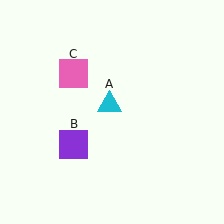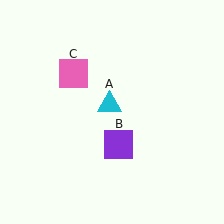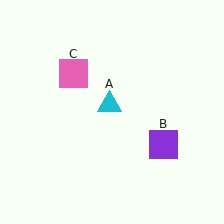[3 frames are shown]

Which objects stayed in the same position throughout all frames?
Cyan triangle (object A) and pink square (object C) remained stationary.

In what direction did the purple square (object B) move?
The purple square (object B) moved right.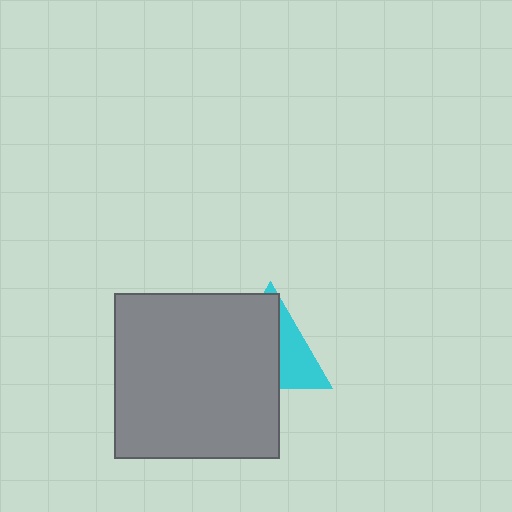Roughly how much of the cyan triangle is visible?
A small part of it is visible (roughly 38%).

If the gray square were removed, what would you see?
You would see the complete cyan triangle.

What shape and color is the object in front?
The object in front is a gray square.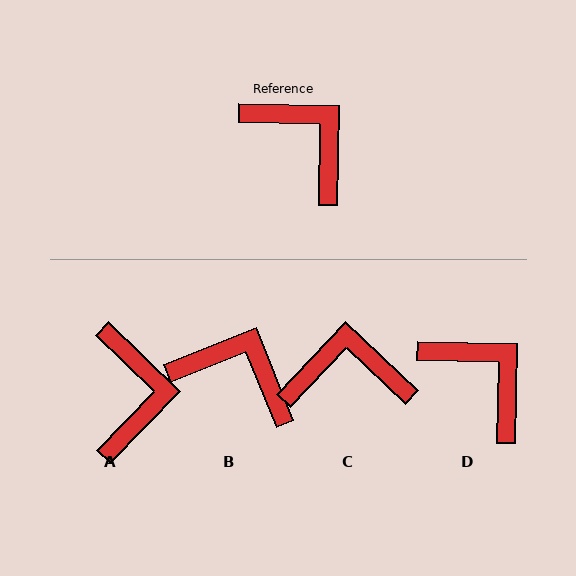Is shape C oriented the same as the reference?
No, it is off by about 48 degrees.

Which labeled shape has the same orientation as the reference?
D.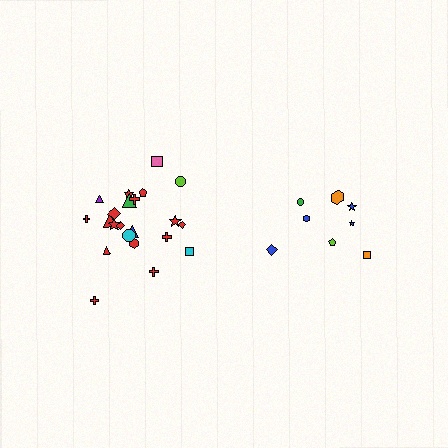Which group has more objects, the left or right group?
The left group.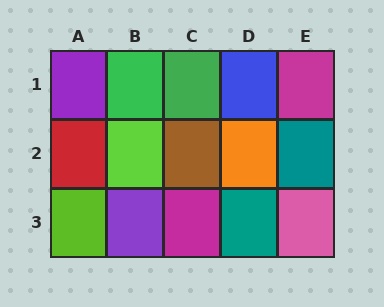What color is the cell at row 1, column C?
Green.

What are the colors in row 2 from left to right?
Red, lime, brown, orange, teal.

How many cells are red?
1 cell is red.